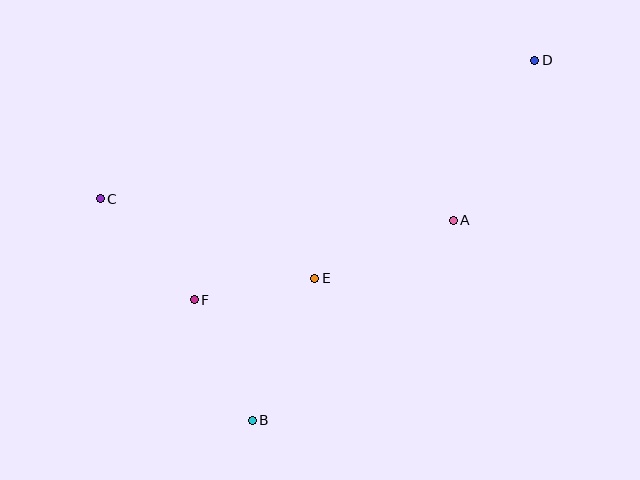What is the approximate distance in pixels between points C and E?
The distance between C and E is approximately 229 pixels.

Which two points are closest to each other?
Points E and F are closest to each other.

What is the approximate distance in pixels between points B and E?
The distance between B and E is approximately 155 pixels.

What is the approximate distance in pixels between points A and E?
The distance between A and E is approximately 150 pixels.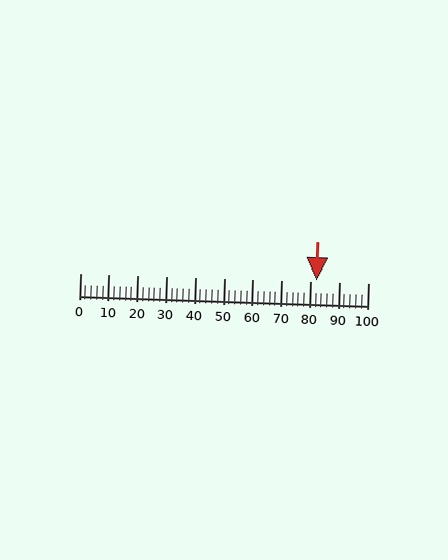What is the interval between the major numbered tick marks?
The major tick marks are spaced 10 units apart.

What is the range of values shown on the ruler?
The ruler shows values from 0 to 100.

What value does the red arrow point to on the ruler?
The red arrow points to approximately 82.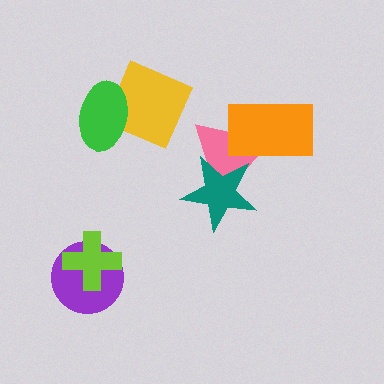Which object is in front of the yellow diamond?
The green ellipse is in front of the yellow diamond.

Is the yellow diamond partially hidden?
Yes, it is partially covered by another shape.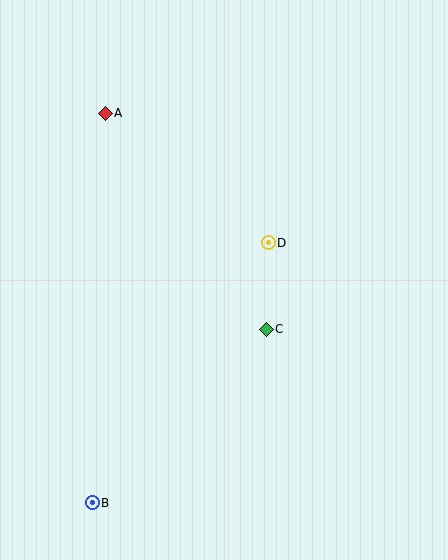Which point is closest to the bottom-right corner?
Point C is closest to the bottom-right corner.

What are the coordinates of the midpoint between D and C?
The midpoint between D and C is at (267, 286).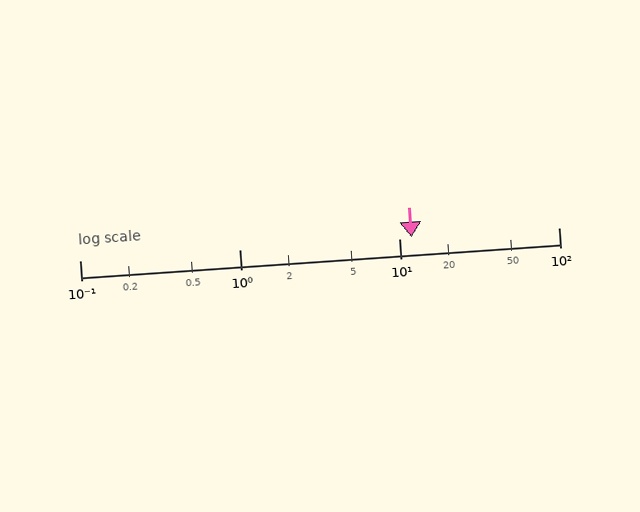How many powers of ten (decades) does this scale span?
The scale spans 3 decades, from 0.1 to 100.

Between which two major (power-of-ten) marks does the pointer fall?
The pointer is between 10 and 100.